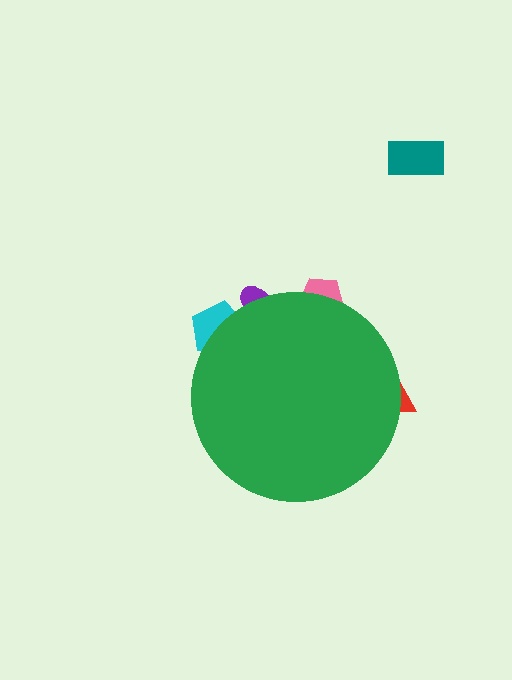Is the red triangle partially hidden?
Yes, the red triangle is partially hidden behind the green circle.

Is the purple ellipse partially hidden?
Yes, the purple ellipse is partially hidden behind the green circle.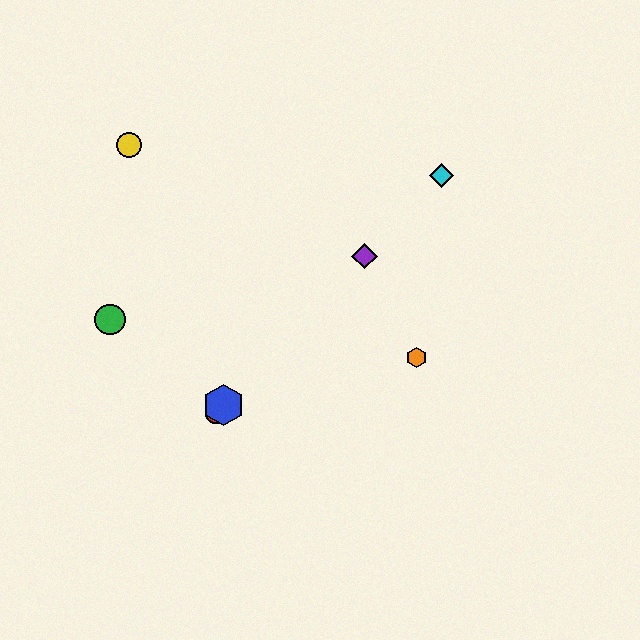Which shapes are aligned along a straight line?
The red circle, the blue hexagon, the purple diamond, the cyan diamond are aligned along a straight line.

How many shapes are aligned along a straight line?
4 shapes (the red circle, the blue hexagon, the purple diamond, the cyan diamond) are aligned along a straight line.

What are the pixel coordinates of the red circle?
The red circle is at (215, 414).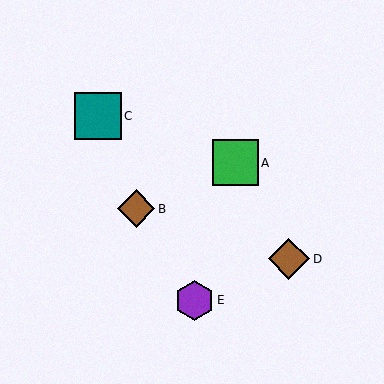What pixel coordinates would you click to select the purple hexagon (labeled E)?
Click at (195, 300) to select the purple hexagon E.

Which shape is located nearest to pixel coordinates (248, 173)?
The green square (labeled A) at (235, 163) is nearest to that location.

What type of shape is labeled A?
Shape A is a green square.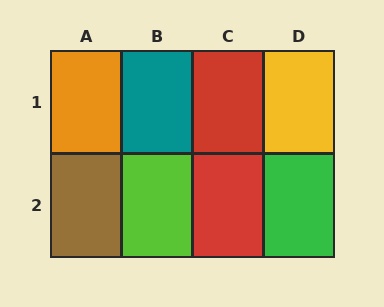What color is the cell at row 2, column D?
Green.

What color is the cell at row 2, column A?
Brown.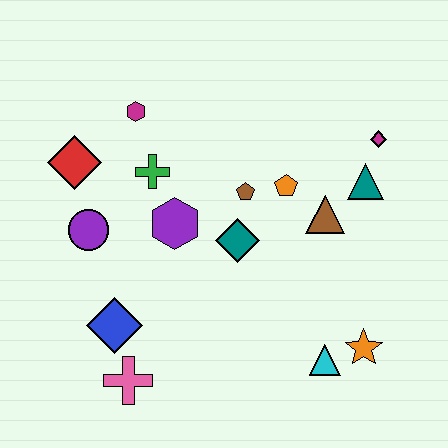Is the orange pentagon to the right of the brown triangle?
No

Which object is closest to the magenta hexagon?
The green cross is closest to the magenta hexagon.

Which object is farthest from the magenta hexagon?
The orange star is farthest from the magenta hexagon.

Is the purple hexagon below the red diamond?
Yes